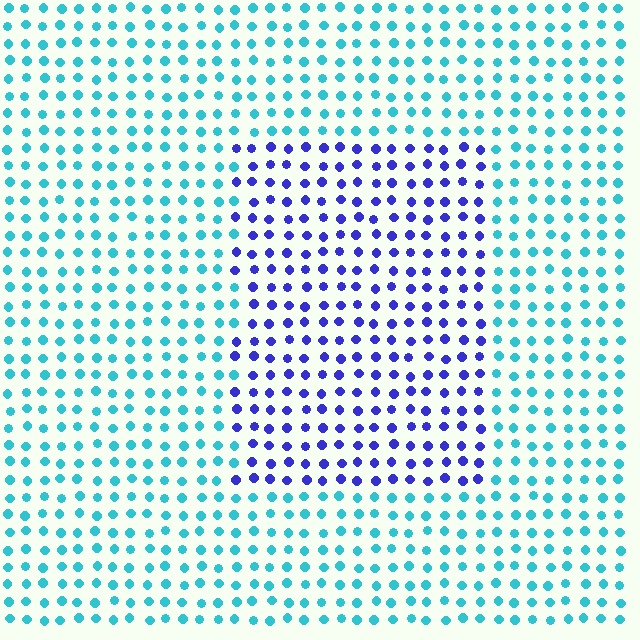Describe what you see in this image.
The image is filled with small cyan elements in a uniform arrangement. A rectangle-shaped region is visible where the elements are tinted to a slightly different hue, forming a subtle color boundary.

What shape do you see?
I see a rectangle.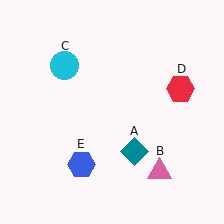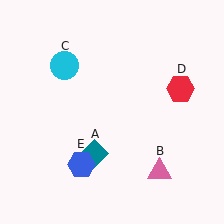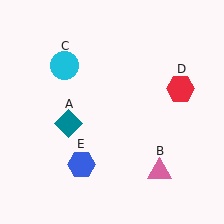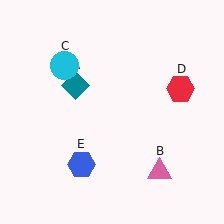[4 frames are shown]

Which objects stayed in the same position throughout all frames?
Pink triangle (object B) and cyan circle (object C) and red hexagon (object D) and blue hexagon (object E) remained stationary.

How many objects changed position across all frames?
1 object changed position: teal diamond (object A).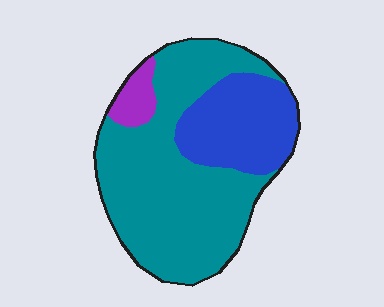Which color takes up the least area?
Purple, at roughly 5%.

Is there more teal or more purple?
Teal.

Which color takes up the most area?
Teal, at roughly 65%.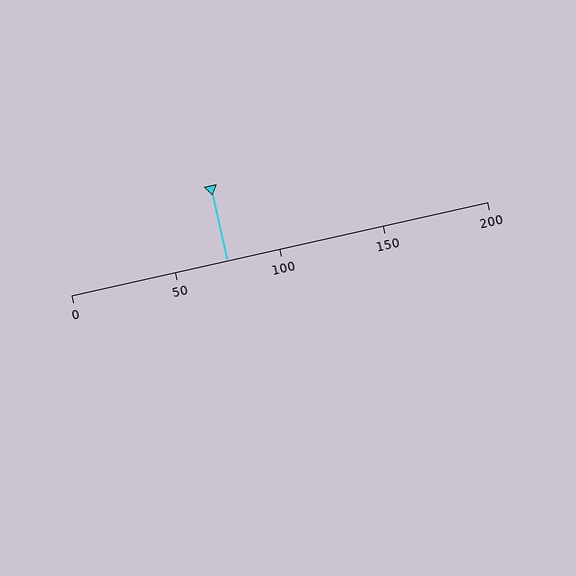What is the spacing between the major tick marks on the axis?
The major ticks are spaced 50 apart.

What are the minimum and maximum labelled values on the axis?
The axis runs from 0 to 200.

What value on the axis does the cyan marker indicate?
The marker indicates approximately 75.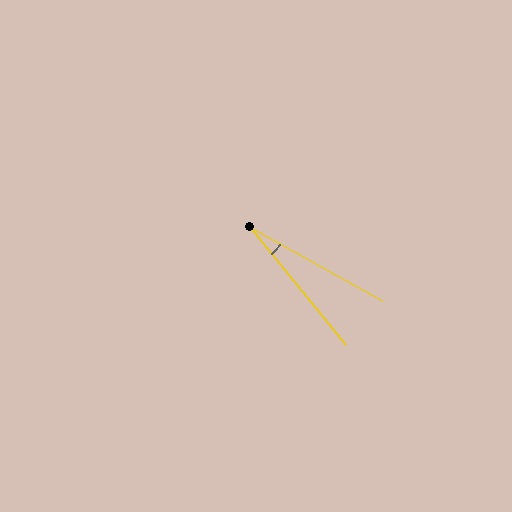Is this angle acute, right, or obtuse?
It is acute.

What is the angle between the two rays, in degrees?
Approximately 22 degrees.